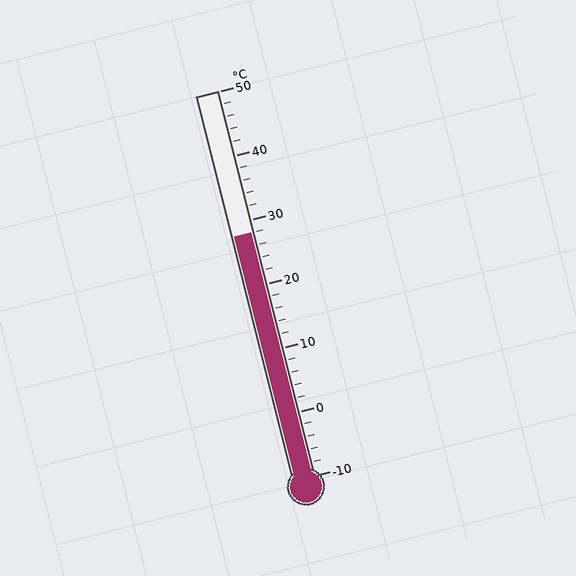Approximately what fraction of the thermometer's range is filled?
The thermometer is filled to approximately 65% of its range.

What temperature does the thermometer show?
The thermometer shows approximately 28°C.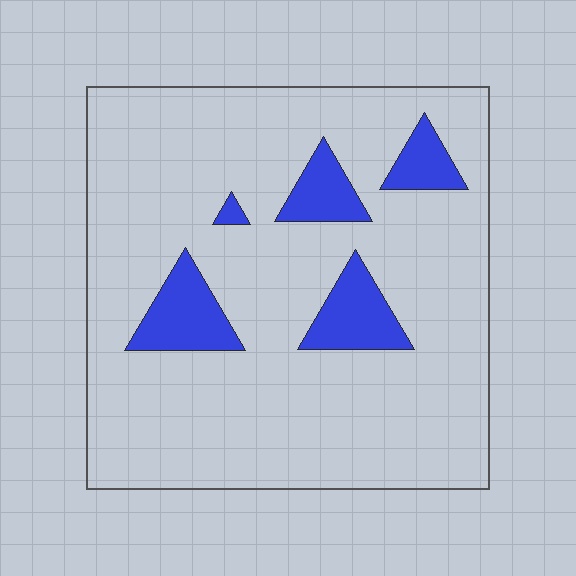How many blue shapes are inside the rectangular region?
5.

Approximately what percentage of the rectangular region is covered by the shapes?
Approximately 15%.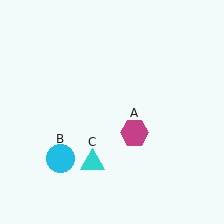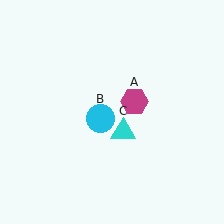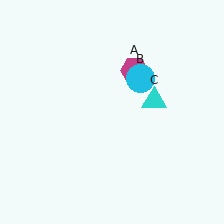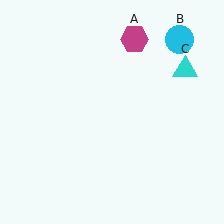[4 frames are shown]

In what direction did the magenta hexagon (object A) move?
The magenta hexagon (object A) moved up.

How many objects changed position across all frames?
3 objects changed position: magenta hexagon (object A), cyan circle (object B), cyan triangle (object C).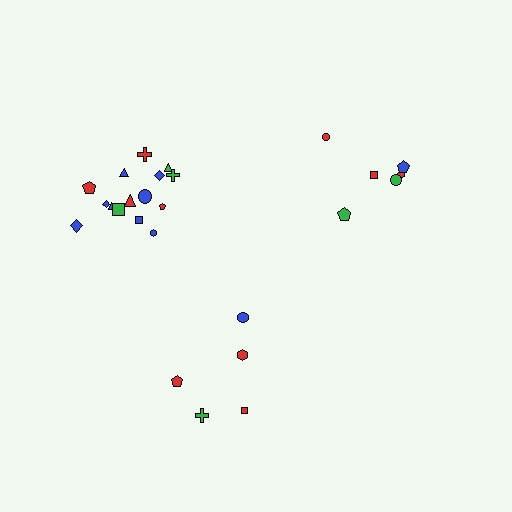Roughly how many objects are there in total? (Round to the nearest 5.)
Roughly 25 objects in total.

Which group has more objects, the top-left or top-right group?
The top-left group.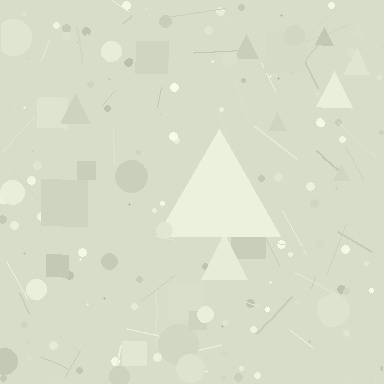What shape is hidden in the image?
A triangle is hidden in the image.